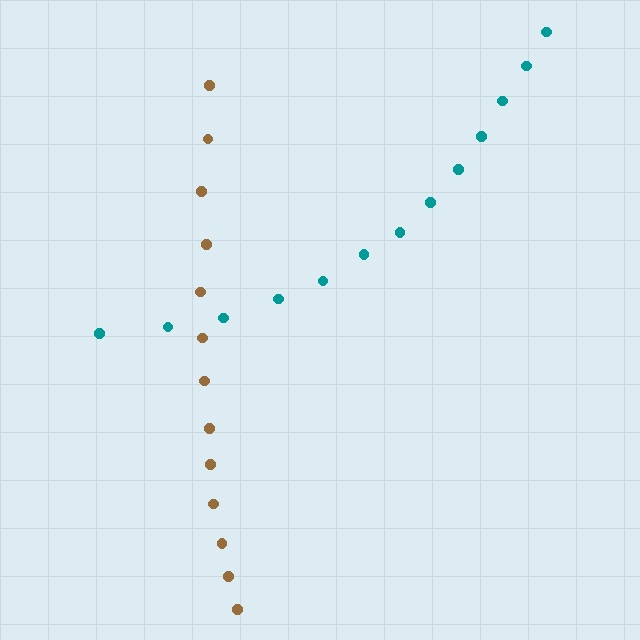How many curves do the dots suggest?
There are 2 distinct paths.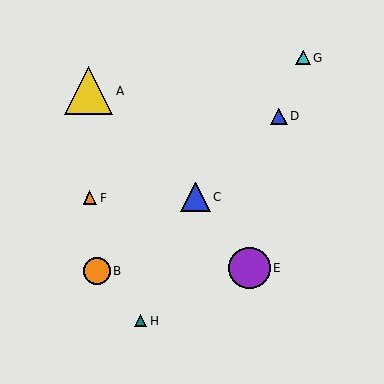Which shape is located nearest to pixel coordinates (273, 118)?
The blue triangle (labeled D) at (279, 116) is nearest to that location.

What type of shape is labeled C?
Shape C is a blue triangle.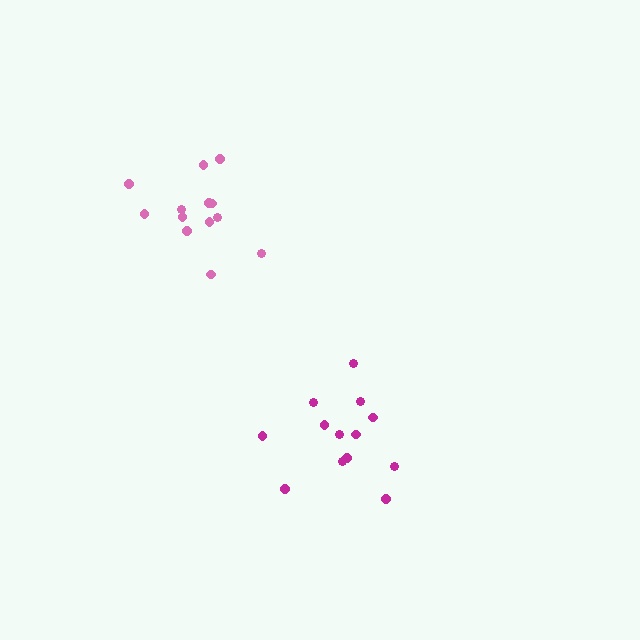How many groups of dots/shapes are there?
There are 2 groups.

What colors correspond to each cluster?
The clusters are colored: magenta, pink.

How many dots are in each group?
Group 1: 13 dots, Group 2: 13 dots (26 total).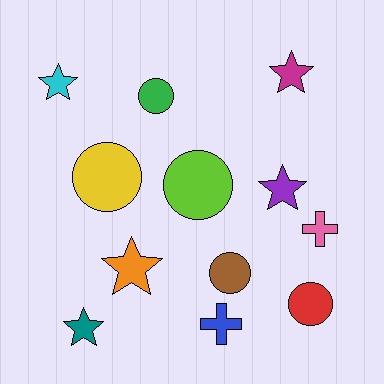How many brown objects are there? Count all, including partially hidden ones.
There is 1 brown object.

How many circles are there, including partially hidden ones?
There are 5 circles.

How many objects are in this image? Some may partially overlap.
There are 12 objects.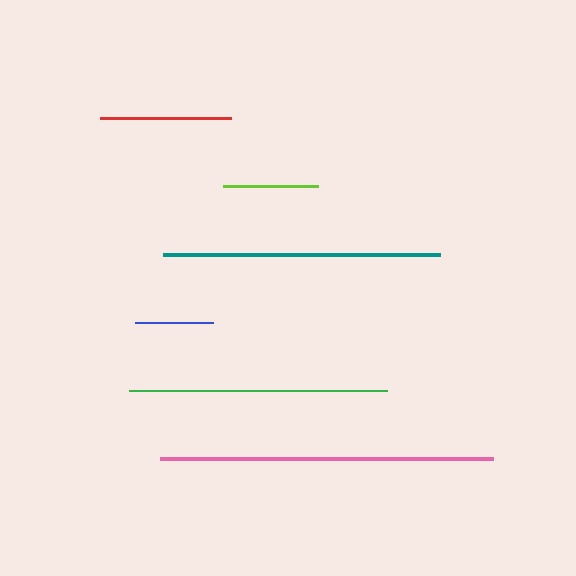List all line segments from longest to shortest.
From longest to shortest: pink, teal, green, red, lime, blue.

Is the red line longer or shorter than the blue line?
The red line is longer than the blue line.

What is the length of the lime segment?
The lime segment is approximately 95 pixels long.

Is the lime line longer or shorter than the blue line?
The lime line is longer than the blue line.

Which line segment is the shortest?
The blue line is the shortest at approximately 78 pixels.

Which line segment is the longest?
The pink line is the longest at approximately 333 pixels.